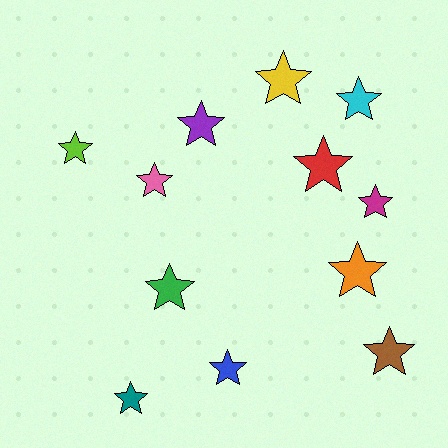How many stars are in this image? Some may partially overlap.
There are 12 stars.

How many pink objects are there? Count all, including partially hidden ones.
There is 1 pink object.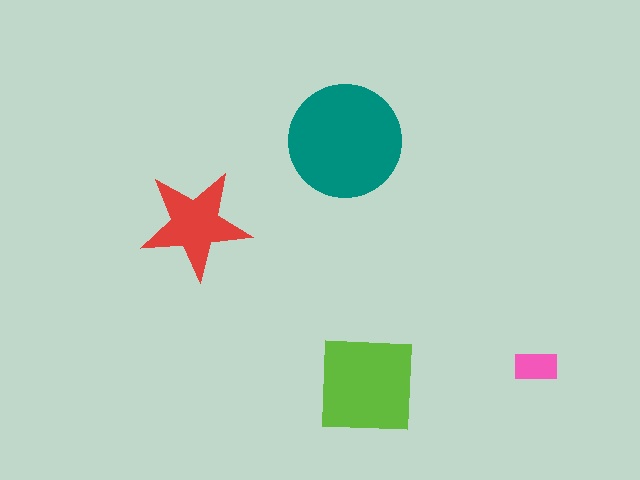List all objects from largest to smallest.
The teal circle, the lime square, the red star, the pink rectangle.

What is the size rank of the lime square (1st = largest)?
2nd.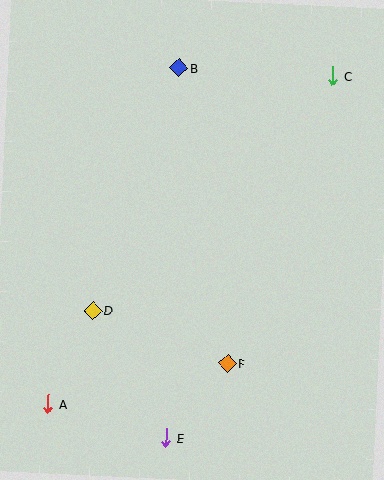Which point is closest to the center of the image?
Point D at (93, 310) is closest to the center.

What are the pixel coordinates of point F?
Point F is at (228, 364).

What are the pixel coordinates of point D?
Point D is at (93, 310).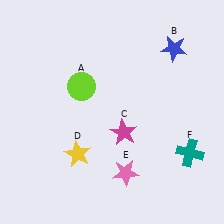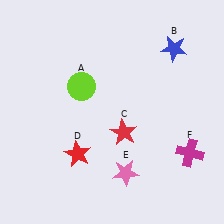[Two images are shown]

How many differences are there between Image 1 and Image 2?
There are 3 differences between the two images.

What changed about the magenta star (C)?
In Image 1, C is magenta. In Image 2, it changed to red.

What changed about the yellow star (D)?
In Image 1, D is yellow. In Image 2, it changed to red.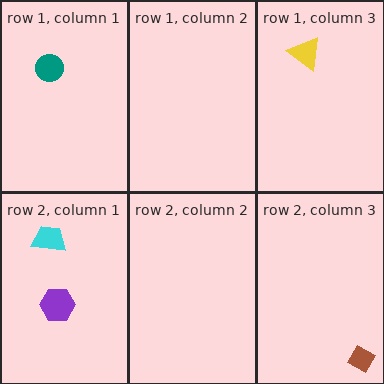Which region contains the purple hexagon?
The row 2, column 1 region.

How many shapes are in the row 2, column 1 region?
2.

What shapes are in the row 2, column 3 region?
The brown diamond.